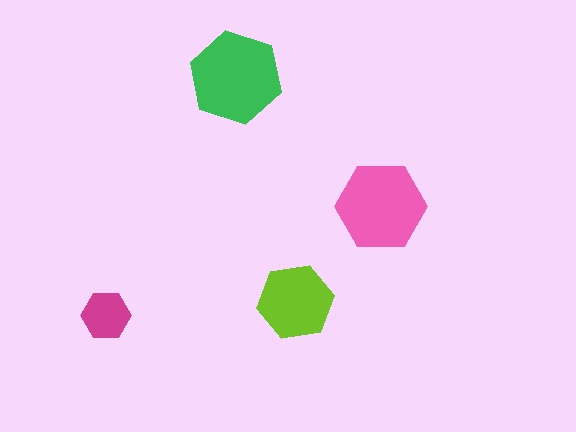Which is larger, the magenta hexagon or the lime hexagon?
The lime one.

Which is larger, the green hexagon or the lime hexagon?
The green one.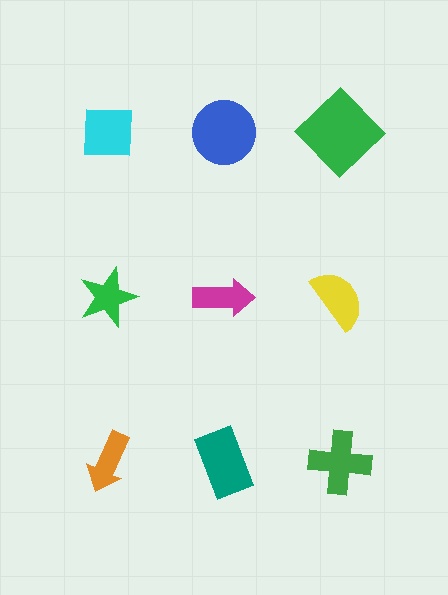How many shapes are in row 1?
3 shapes.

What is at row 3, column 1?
An orange arrow.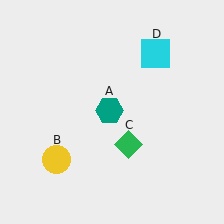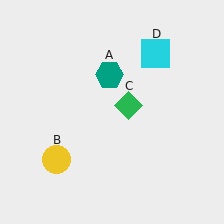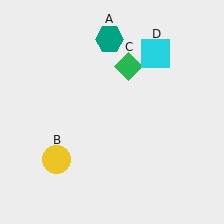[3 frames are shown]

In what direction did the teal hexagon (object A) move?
The teal hexagon (object A) moved up.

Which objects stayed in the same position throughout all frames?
Yellow circle (object B) and cyan square (object D) remained stationary.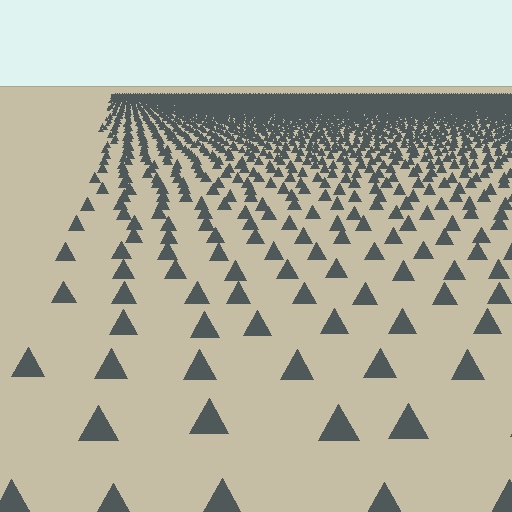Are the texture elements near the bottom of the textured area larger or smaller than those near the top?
Larger. Near the bottom, elements are closer to the viewer and appear at a bigger on-screen size.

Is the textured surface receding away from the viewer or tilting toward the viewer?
The surface is receding away from the viewer. Texture elements get smaller and denser toward the top.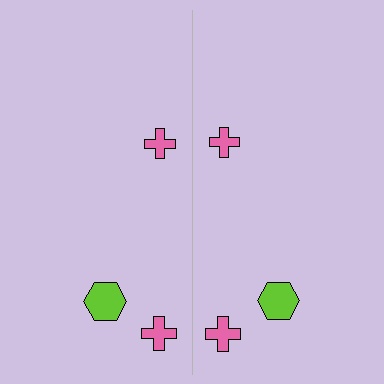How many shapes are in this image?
There are 6 shapes in this image.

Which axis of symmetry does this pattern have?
The pattern has a vertical axis of symmetry running through the center of the image.